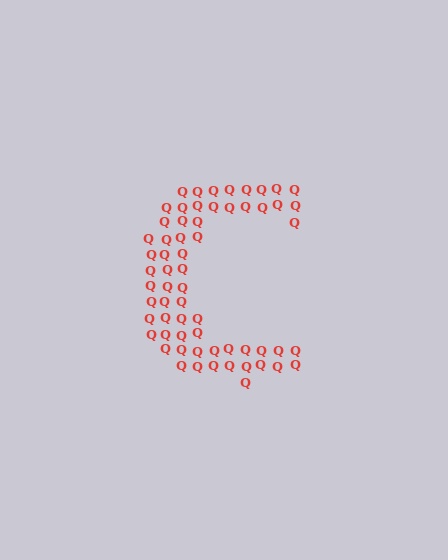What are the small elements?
The small elements are letter Q's.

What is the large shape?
The large shape is the letter C.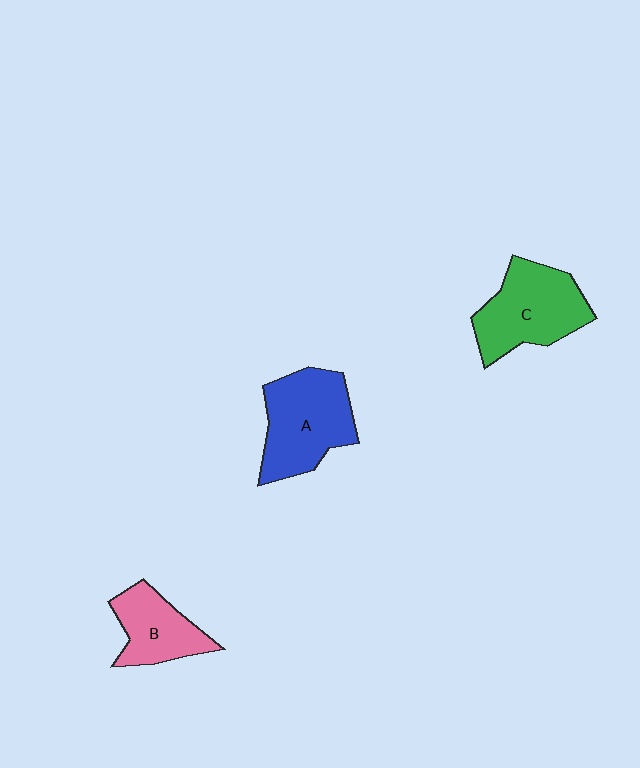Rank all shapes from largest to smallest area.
From largest to smallest: A (blue), C (green), B (pink).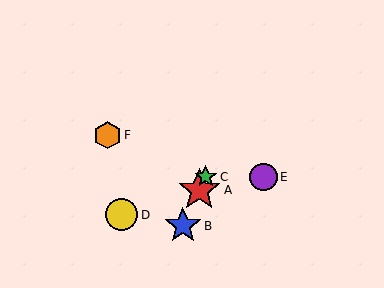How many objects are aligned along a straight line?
3 objects (A, B, C) are aligned along a straight line.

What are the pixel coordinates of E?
Object E is at (263, 177).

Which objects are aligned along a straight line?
Objects A, B, C are aligned along a straight line.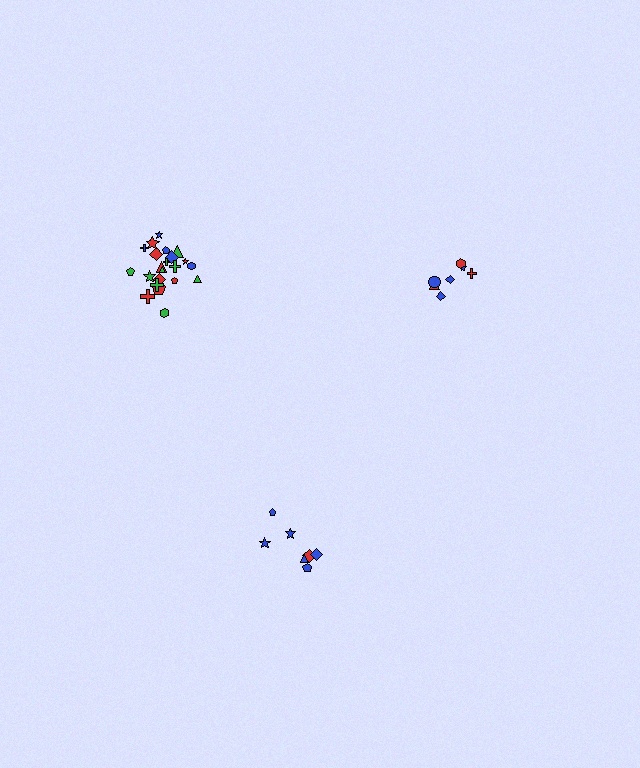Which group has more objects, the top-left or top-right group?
The top-left group.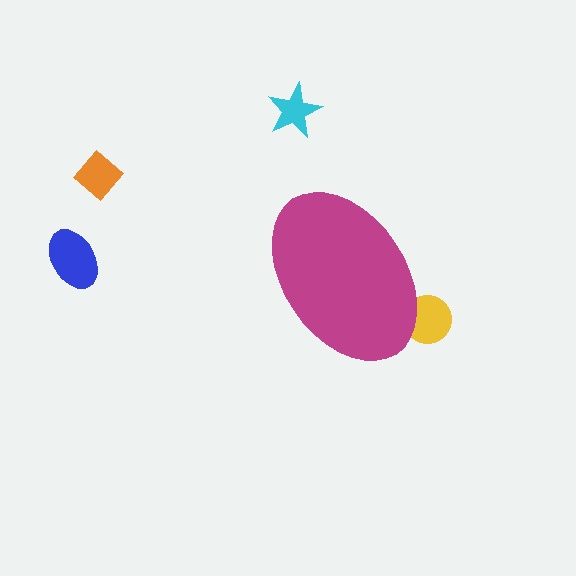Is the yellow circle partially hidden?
Yes, the yellow circle is partially hidden behind the magenta ellipse.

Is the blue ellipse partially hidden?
No, the blue ellipse is fully visible.